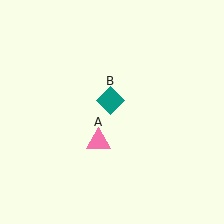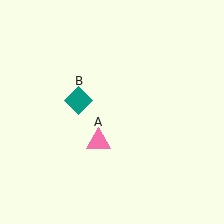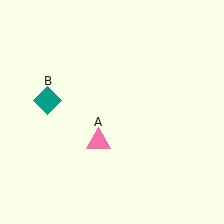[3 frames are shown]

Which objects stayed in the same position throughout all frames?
Pink triangle (object A) remained stationary.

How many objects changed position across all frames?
1 object changed position: teal diamond (object B).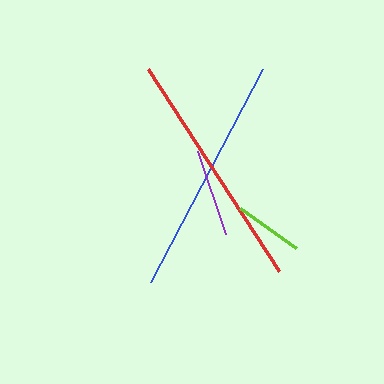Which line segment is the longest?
The red line is the longest at approximately 240 pixels.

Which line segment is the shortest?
The lime line is the shortest at approximately 69 pixels.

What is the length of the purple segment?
The purple segment is approximately 88 pixels long.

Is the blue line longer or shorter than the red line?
The red line is longer than the blue line.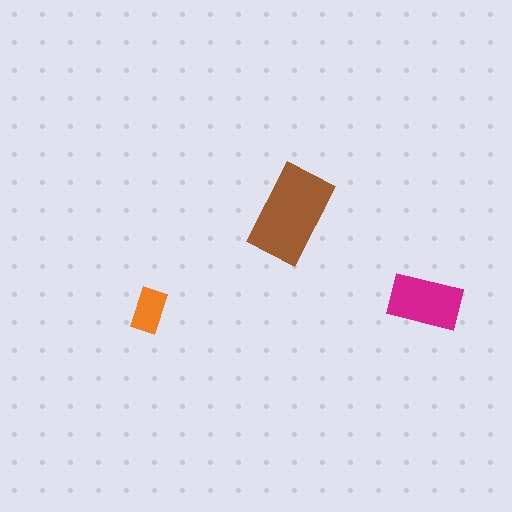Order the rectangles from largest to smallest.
the brown one, the magenta one, the orange one.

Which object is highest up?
The brown rectangle is topmost.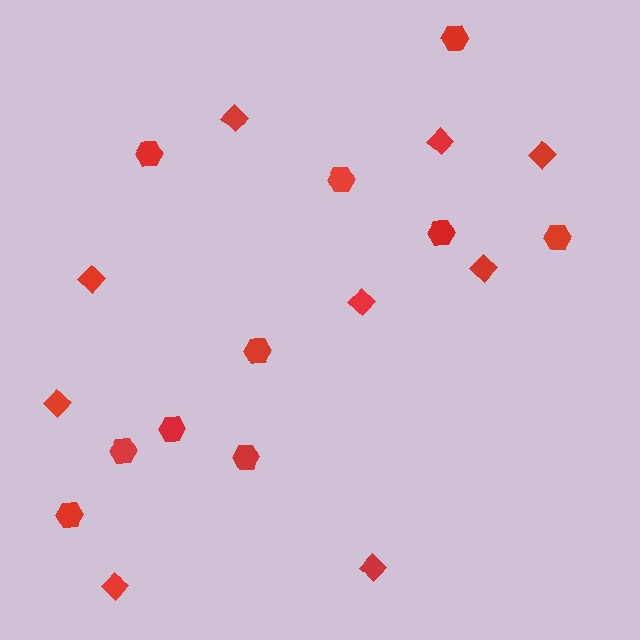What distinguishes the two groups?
There are 2 groups: one group of diamonds (9) and one group of hexagons (10).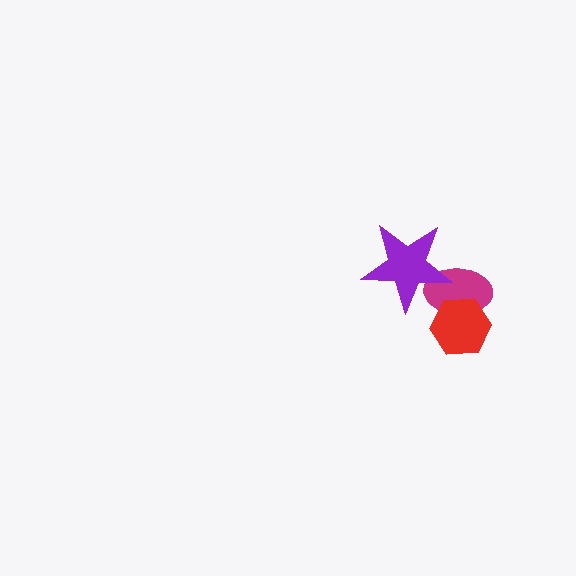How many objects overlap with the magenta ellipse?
2 objects overlap with the magenta ellipse.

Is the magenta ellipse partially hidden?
Yes, it is partially covered by another shape.